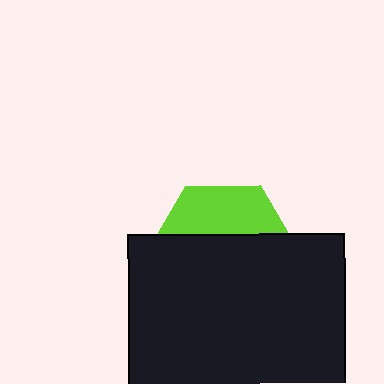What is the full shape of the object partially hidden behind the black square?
The partially hidden object is a lime hexagon.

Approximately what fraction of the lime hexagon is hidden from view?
Roughly 67% of the lime hexagon is hidden behind the black square.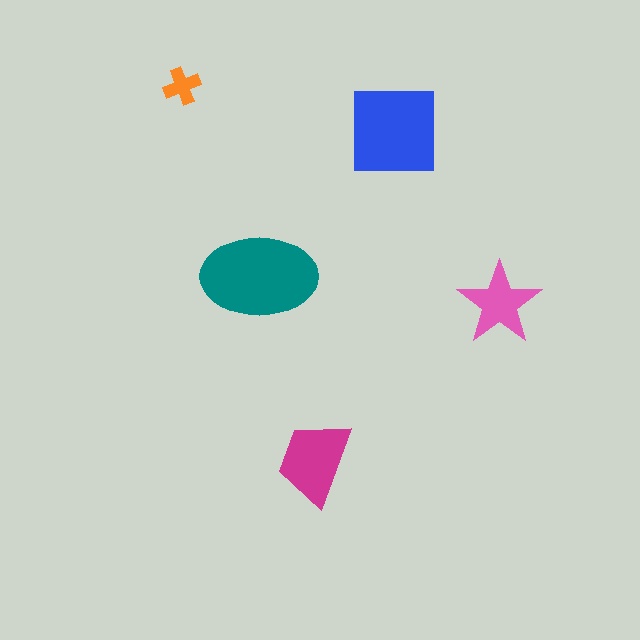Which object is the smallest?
The orange cross.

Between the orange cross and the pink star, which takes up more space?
The pink star.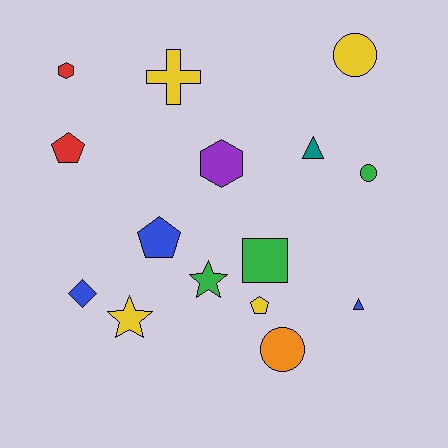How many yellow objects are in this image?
There are 4 yellow objects.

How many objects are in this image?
There are 15 objects.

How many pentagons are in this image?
There are 3 pentagons.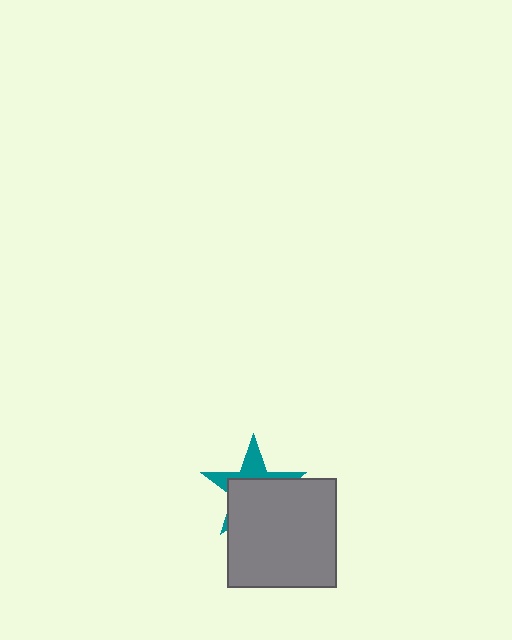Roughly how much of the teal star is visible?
A small part of it is visible (roughly 36%).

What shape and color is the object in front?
The object in front is a gray square.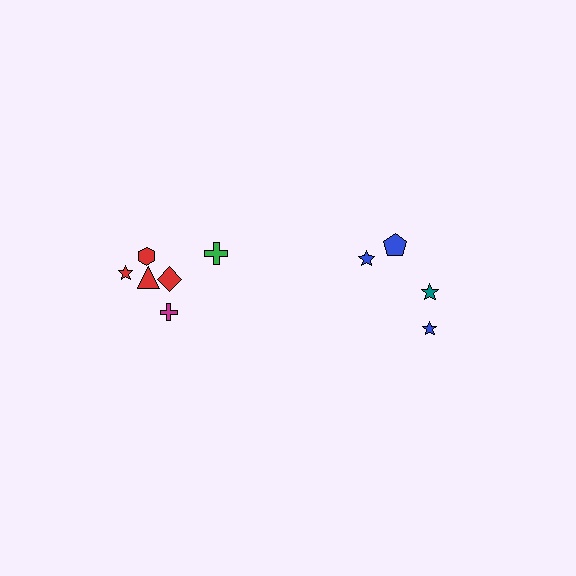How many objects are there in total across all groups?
There are 10 objects.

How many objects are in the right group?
There are 4 objects.